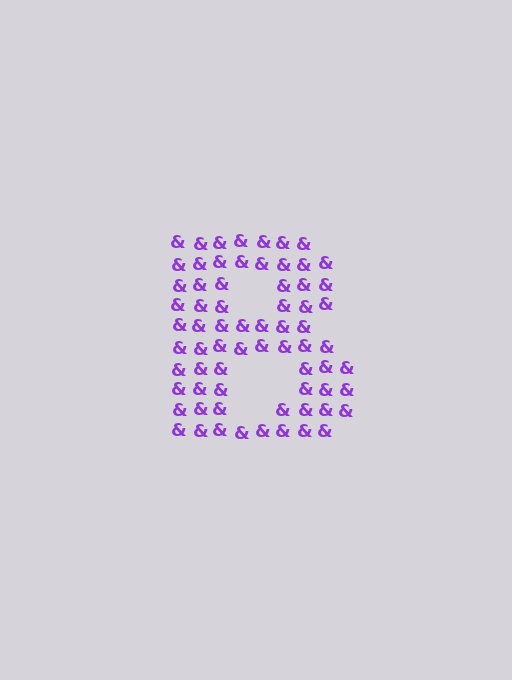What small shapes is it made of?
It is made of small ampersands.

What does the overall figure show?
The overall figure shows the letter B.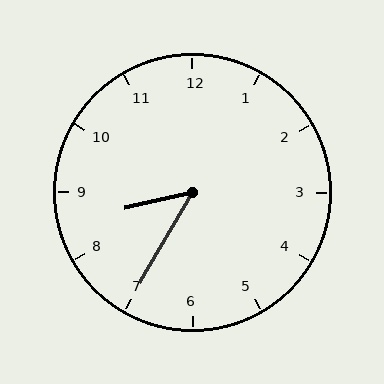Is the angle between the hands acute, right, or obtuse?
It is acute.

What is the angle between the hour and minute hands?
Approximately 48 degrees.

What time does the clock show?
8:35.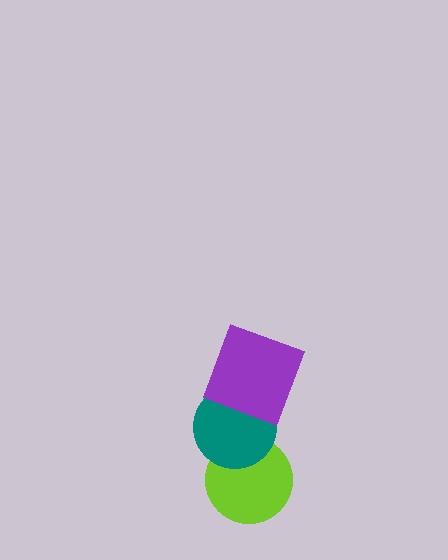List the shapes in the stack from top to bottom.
From top to bottom: the purple square, the teal circle, the lime circle.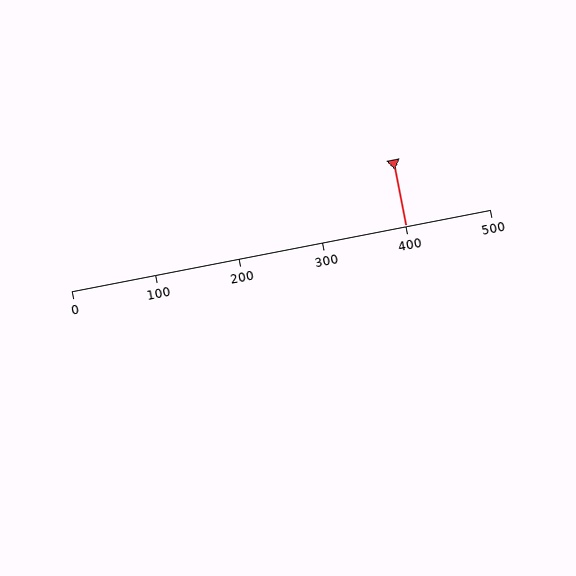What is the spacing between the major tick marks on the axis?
The major ticks are spaced 100 apart.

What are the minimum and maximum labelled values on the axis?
The axis runs from 0 to 500.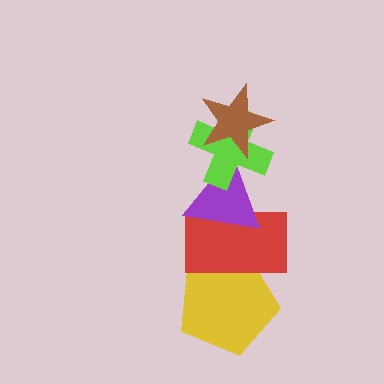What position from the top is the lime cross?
The lime cross is 2nd from the top.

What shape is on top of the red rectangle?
The purple triangle is on top of the red rectangle.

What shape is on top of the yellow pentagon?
The red rectangle is on top of the yellow pentagon.